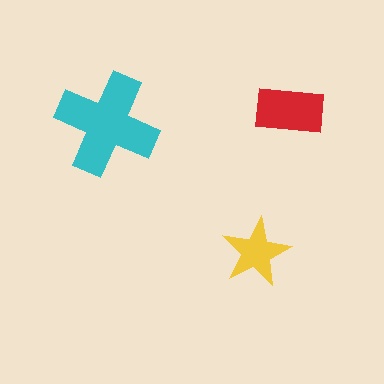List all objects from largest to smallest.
The cyan cross, the red rectangle, the yellow star.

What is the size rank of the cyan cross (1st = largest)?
1st.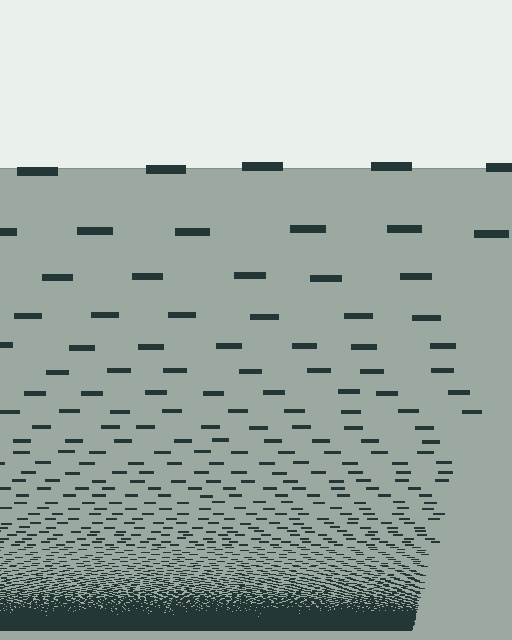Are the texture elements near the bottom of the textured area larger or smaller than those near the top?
Smaller. The gradient is inverted — elements near the bottom are smaller and denser.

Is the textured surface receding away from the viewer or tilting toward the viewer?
The surface appears to tilt toward the viewer. Texture elements get larger and sparser toward the top.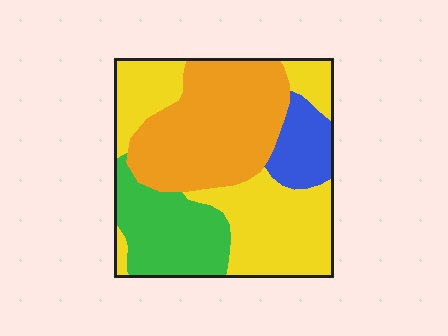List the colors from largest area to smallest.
From largest to smallest: yellow, orange, green, blue.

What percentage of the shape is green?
Green covers roughly 20% of the shape.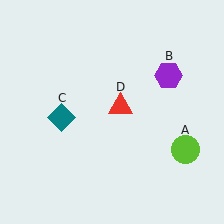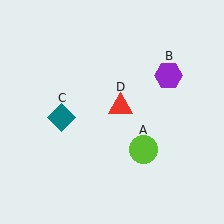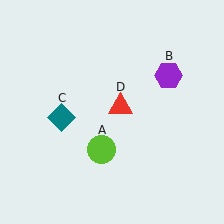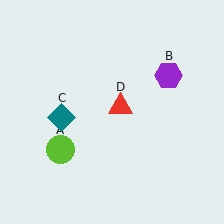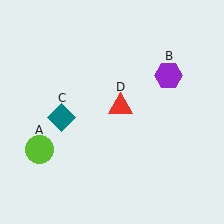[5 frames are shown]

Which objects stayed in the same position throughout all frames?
Purple hexagon (object B) and teal diamond (object C) and red triangle (object D) remained stationary.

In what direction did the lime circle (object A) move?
The lime circle (object A) moved left.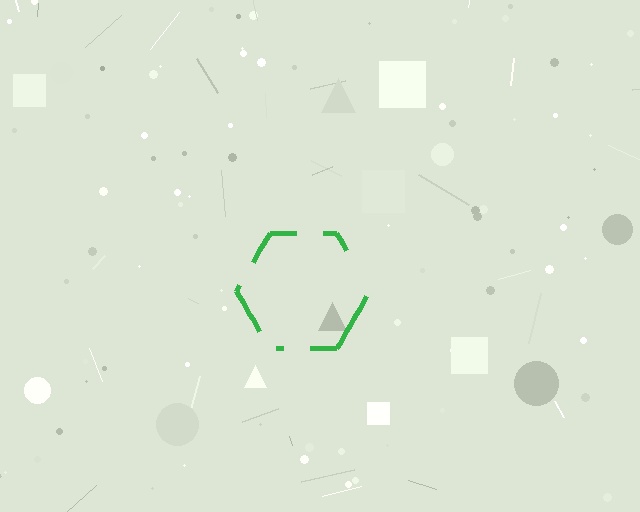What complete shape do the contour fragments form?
The contour fragments form a hexagon.